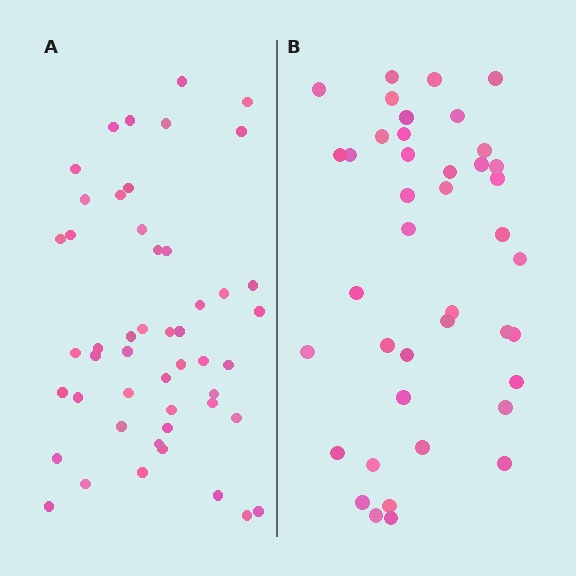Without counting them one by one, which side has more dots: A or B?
Region A (the left region) has more dots.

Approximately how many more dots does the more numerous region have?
Region A has roughly 8 or so more dots than region B.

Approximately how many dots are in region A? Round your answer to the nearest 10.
About 50 dots. (The exact count is 49, which rounds to 50.)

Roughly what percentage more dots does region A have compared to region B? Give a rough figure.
About 20% more.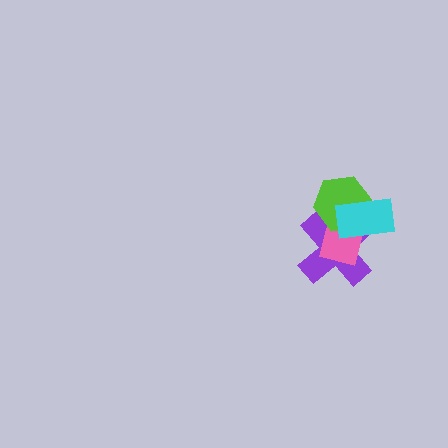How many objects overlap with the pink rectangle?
3 objects overlap with the pink rectangle.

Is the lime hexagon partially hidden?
Yes, it is partially covered by another shape.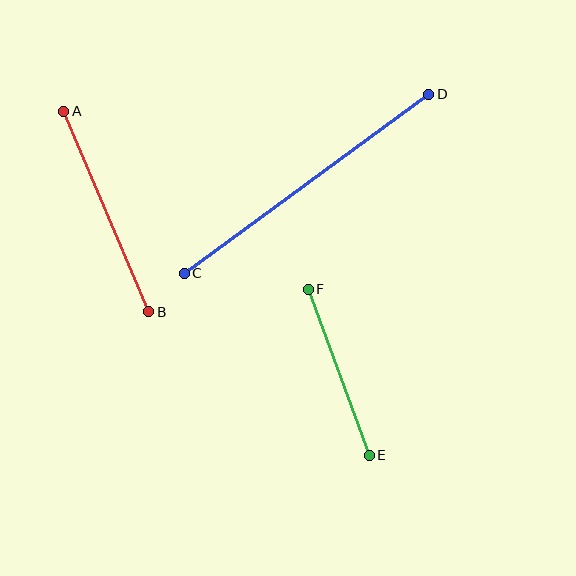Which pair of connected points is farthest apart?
Points C and D are farthest apart.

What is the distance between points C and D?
The distance is approximately 303 pixels.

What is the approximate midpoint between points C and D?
The midpoint is at approximately (307, 184) pixels.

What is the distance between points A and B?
The distance is approximately 217 pixels.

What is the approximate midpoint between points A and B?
The midpoint is at approximately (106, 211) pixels.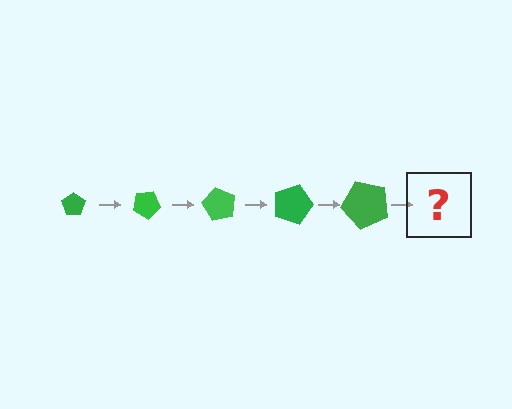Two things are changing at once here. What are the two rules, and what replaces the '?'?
The two rules are that the pentagon grows larger each step and it rotates 30 degrees each step. The '?' should be a pentagon, larger than the previous one and rotated 150 degrees from the start.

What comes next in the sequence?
The next element should be a pentagon, larger than the previous one and rotated 150 degrees from the start.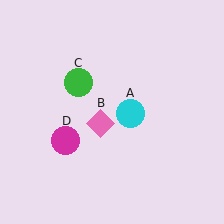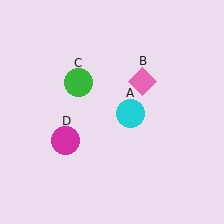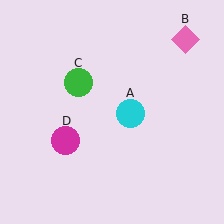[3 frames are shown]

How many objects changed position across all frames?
1 object changed position: pink diamond (object B).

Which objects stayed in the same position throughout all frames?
Cyan circle (object A) and green circle (object C) and magenta circle (object D) remained stationary.